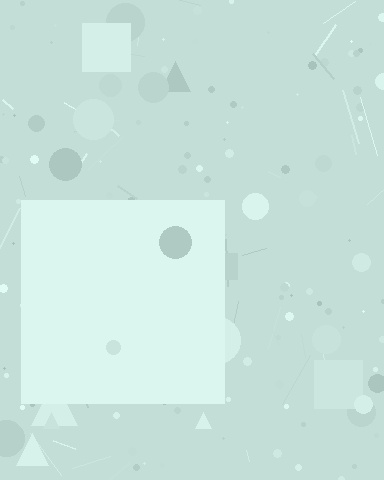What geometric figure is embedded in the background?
A square is embedded in the background.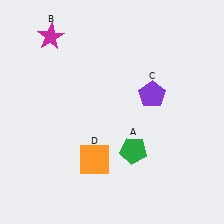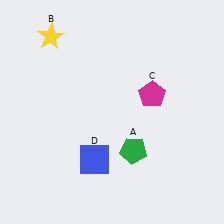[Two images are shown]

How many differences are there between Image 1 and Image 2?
There are 3 differences between the two images.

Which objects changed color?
B changed from magenta to yellow. C changed from purple to magenta. D changed from orange to blue.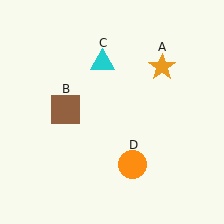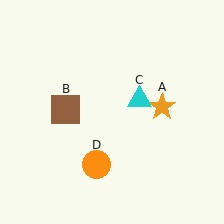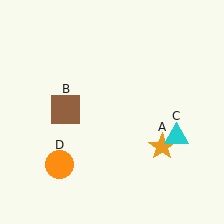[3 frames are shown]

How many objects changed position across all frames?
3 objects changed position: orange star (object A), cyan triangle (object C), orange circle (object D).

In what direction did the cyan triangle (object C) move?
The cyan triangle (object C) moved down and to the right.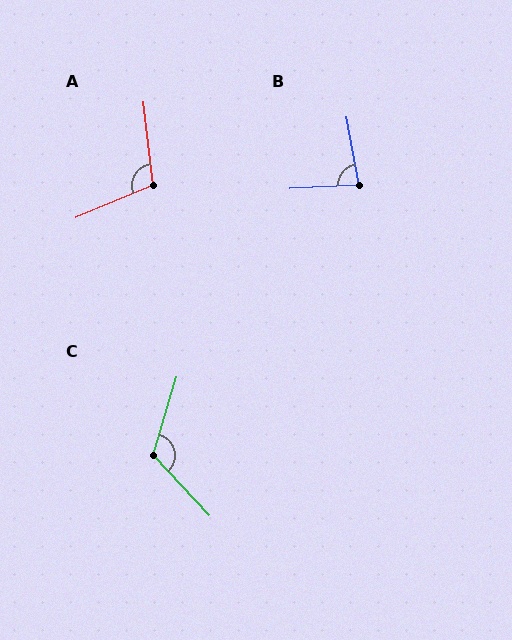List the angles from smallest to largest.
B (82°), A (106°), C (120°).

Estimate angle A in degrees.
Approximately 106 degrees.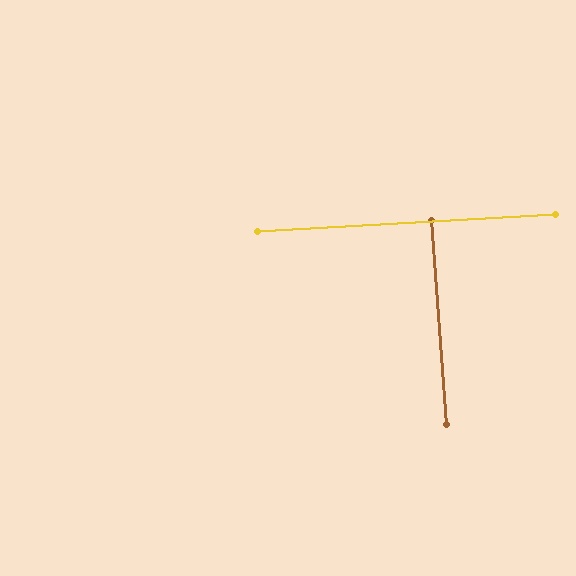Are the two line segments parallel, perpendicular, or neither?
Perpendicular — they meet at approximately 89°.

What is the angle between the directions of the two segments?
Approximately 89 degrees.